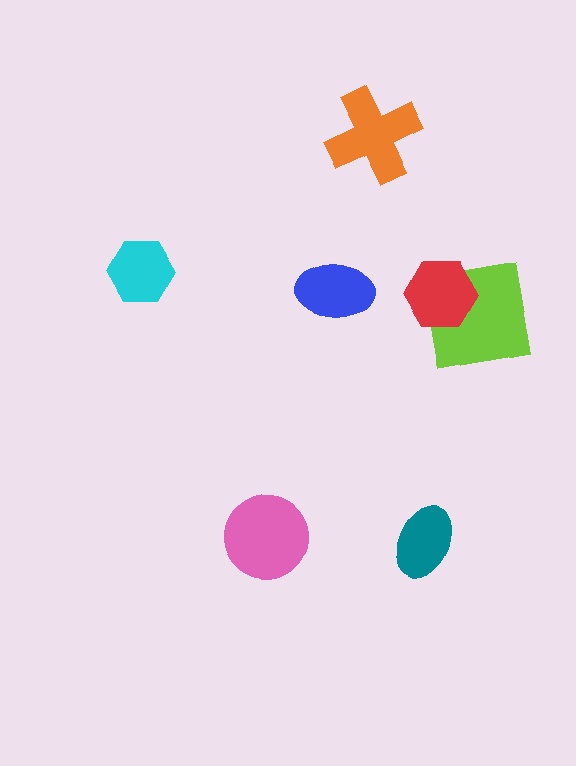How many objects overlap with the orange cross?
0 objects overlap with the orange cross.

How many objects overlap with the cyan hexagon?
0 objects overlap with the cyan hexagon.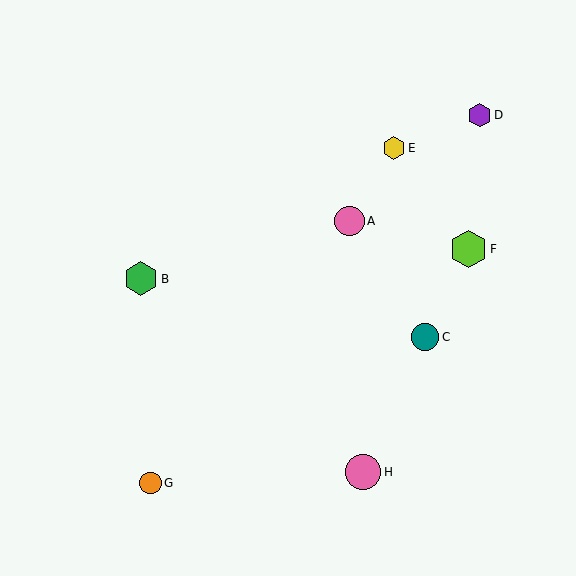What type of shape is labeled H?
Shape H is a pink circle.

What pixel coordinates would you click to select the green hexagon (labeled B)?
Click at (141, 279) to select the green hexagon B.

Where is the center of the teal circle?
The center of the teal circle is at (425, 337).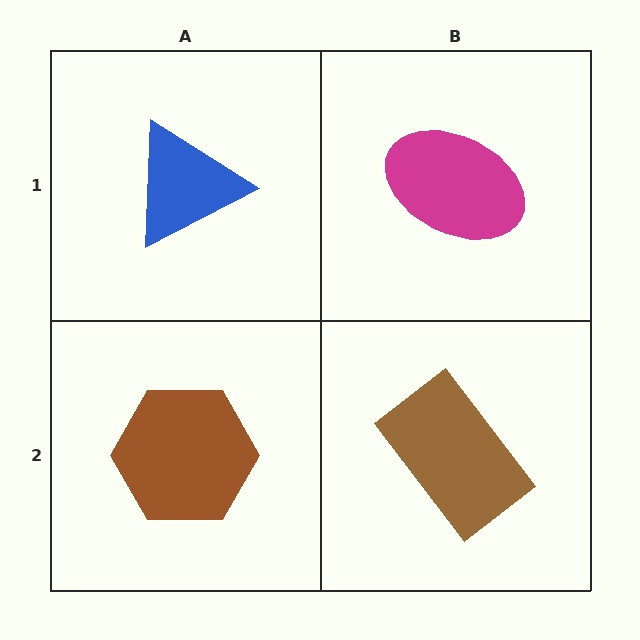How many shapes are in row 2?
2 shapes.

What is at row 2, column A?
A brown hexagon.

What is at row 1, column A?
A blue triangle.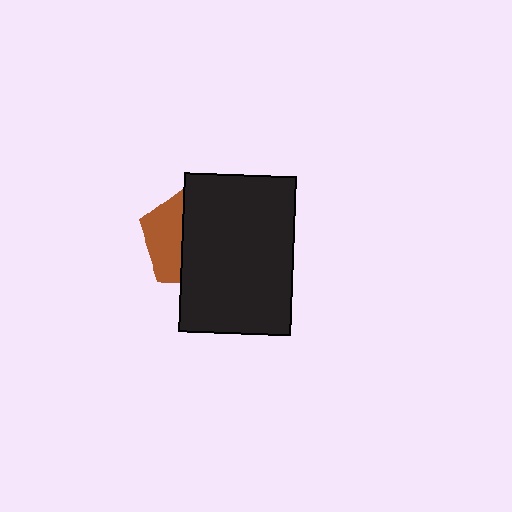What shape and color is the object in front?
The object in front is a black rectangle.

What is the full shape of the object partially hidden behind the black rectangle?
The partially hidden object is a brown pentagon.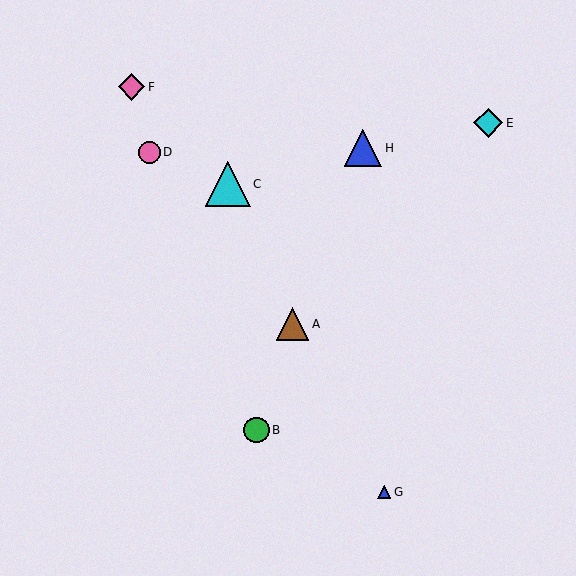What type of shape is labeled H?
Shape H is a blue triangle.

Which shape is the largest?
The cyan triangle (labeled C) is the largest.